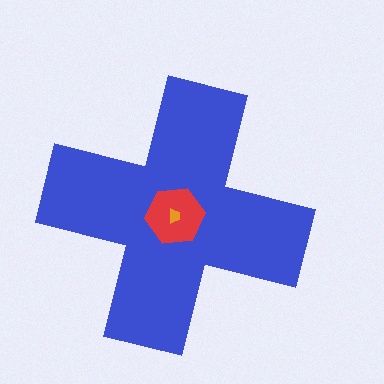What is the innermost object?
The orange trapezoid.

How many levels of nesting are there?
3.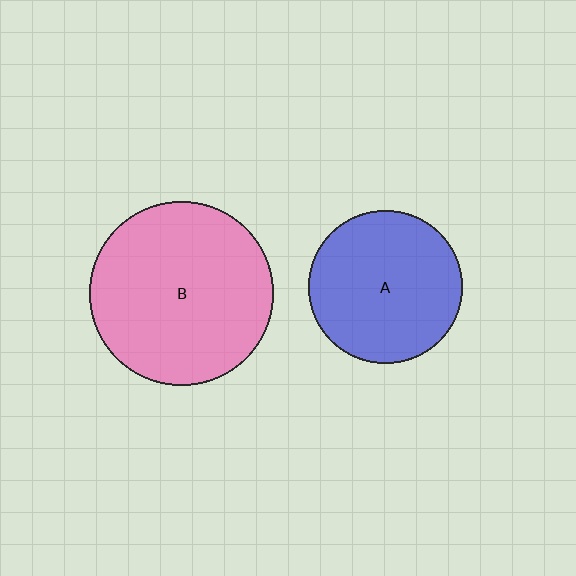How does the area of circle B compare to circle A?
Approximately 1.4 times.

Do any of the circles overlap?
No, none of the circles overlap.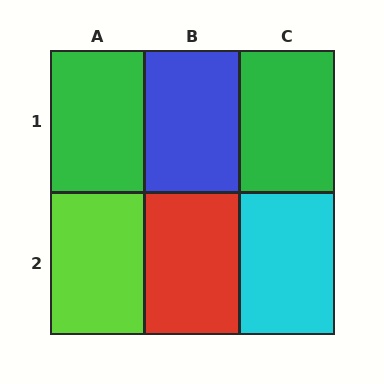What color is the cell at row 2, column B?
Red.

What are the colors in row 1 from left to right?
Green, blue, green.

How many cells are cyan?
1 cell is cyan.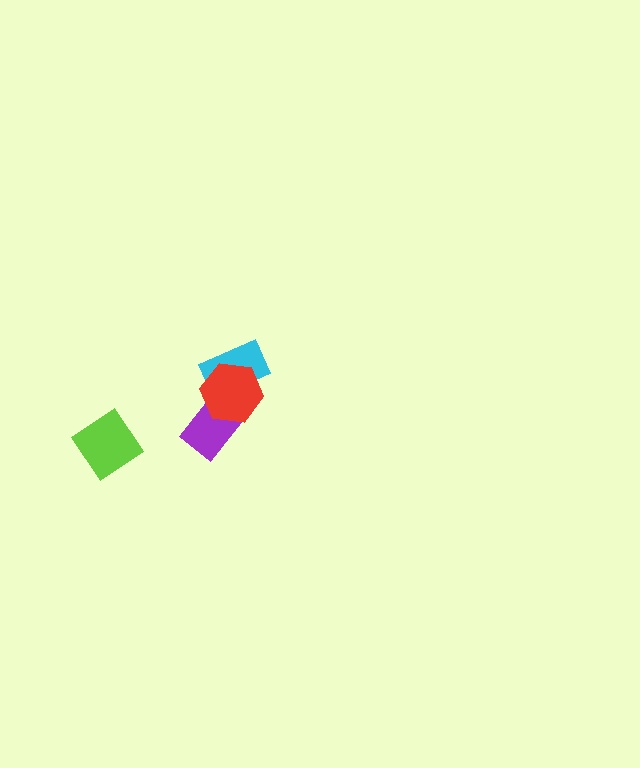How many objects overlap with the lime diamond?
0 objects overlap with the lime diamond.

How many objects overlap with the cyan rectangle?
2 objects overlap with the cyan rectangle.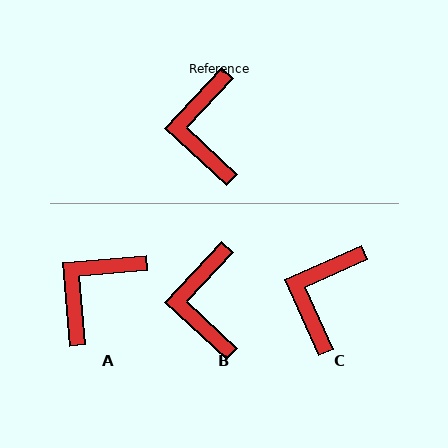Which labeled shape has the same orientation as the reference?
B.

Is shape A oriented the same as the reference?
No, it is off by about 42 degrees.